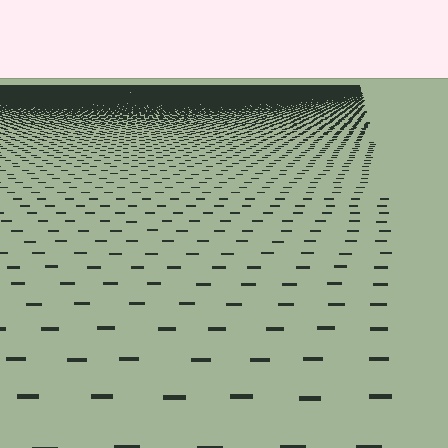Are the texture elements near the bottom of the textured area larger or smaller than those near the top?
Larger. Near the bottom, elements are closer to the viewer and appear at a bigger on-screen size.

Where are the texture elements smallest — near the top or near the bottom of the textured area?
Near the top.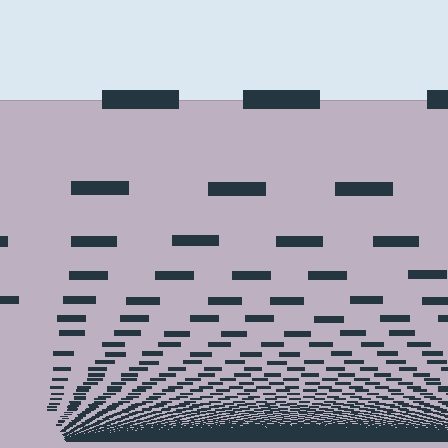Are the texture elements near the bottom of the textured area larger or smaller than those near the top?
Smaller. The gradient is inverted — elements near the bottom are smaller and denser.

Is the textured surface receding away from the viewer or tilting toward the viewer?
The surface appears to tilt toward the viewer. Texture elements get larger and sparser toward the top.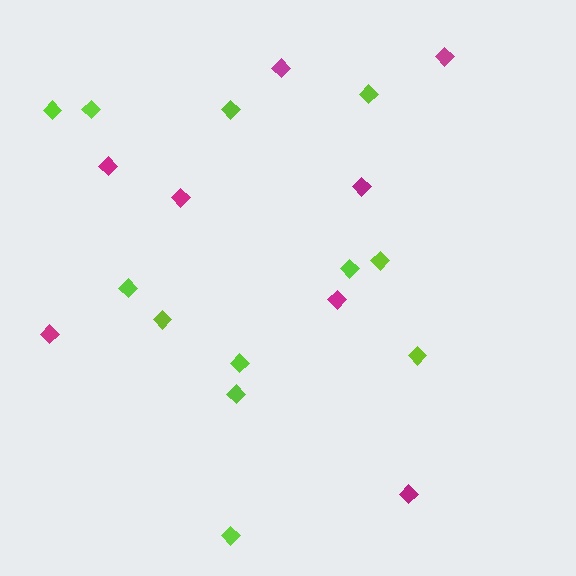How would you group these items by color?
There are 2 groups: one group of lime diamonds (12) and one group of magenta diamonds (8).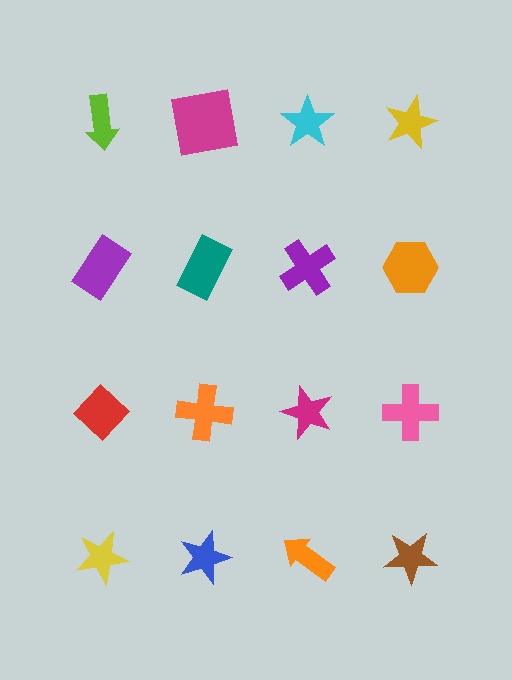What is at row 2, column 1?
A purple rectangle.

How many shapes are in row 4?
4 shapes.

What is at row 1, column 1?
A lime arrow.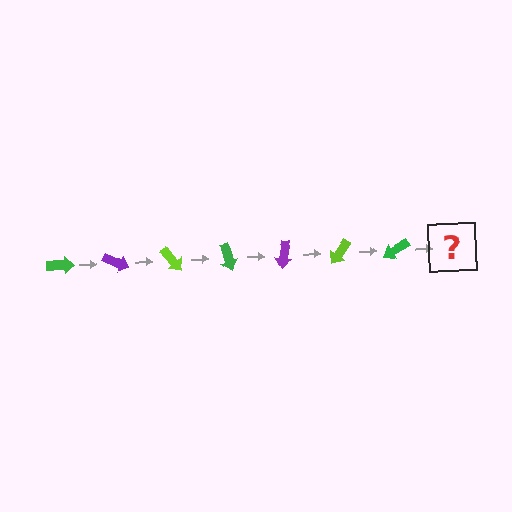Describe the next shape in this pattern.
It should be a purple arrow, rotated 175 degrees from the start.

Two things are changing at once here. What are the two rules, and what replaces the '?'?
The two rules are that it rotates 25 degrees each step and the color cycles through green, purple, and lime. The '?' should be a purple arrow, rotated 175 degrees from the start.